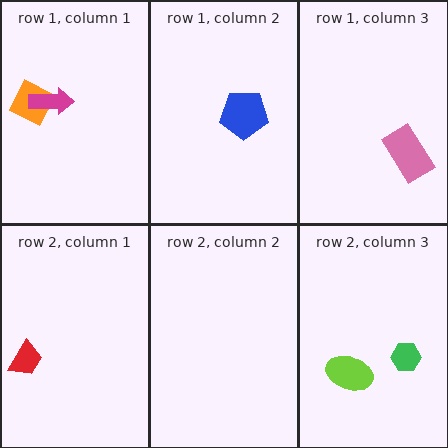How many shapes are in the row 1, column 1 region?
2.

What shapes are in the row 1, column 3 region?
The pink rectangle.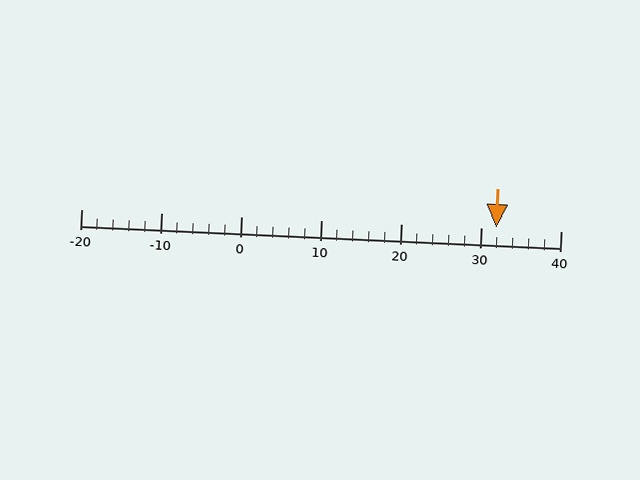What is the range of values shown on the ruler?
The ruler shows values from -20 to 40.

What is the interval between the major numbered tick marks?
The major tick marks are spaced 10 units apart.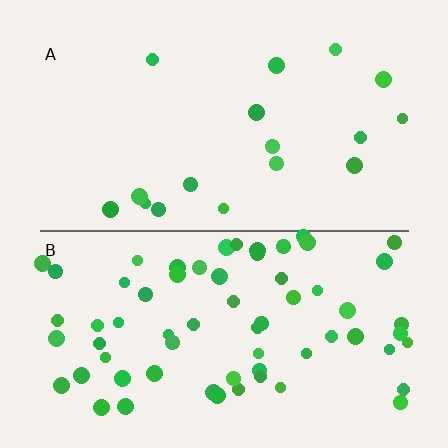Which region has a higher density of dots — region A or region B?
B (the bottom).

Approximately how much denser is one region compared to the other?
Approximately 3.8× — region B over region A.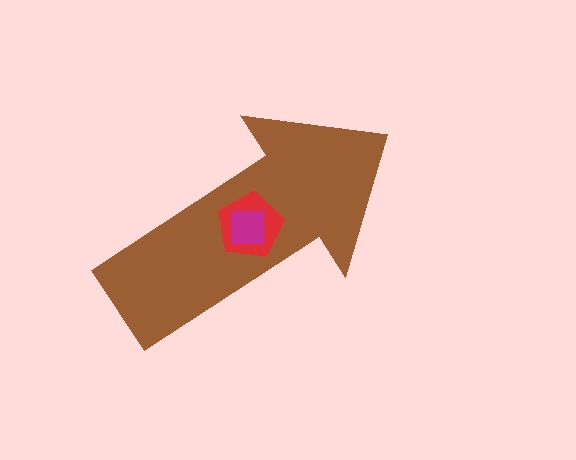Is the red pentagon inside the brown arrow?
Yes.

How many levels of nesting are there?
3.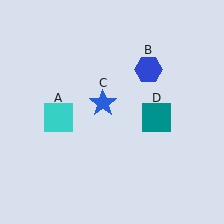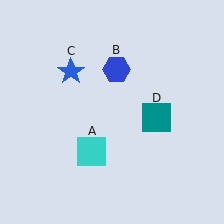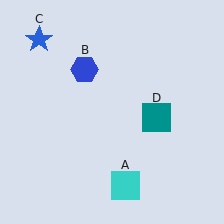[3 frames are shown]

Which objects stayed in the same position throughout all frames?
Teal square (object D) remained stationary.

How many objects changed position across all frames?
3 objects changed position: cyan square (object A), blue hexagon (object B), blue star (object C).